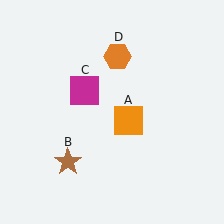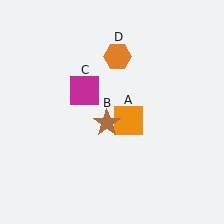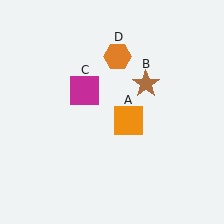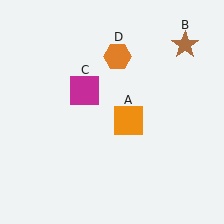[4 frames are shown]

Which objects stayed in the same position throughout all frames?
Orange square (object A) and magenta square (object C) and orange hexagon (object D) remained stationary.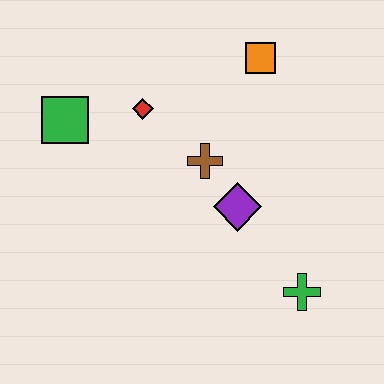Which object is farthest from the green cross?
The green square is farthest from the green cross.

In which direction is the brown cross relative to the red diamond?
The brown cross is to the right of the red diamond.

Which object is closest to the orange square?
The brown cross is closest to the orange square.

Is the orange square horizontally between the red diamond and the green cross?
Yes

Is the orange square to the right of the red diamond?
Yes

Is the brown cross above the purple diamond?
Yes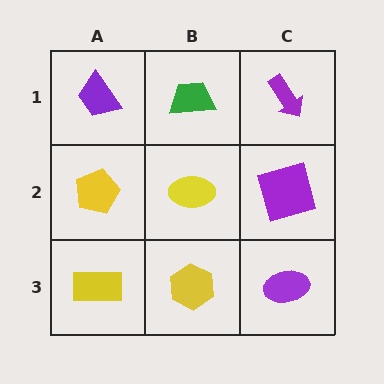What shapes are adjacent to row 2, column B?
A green trapezoid (row 1, column B), a yellow hexagon (row 3, column B), a yellow pentagon (row 2, column A), a purple square (row 2, column C).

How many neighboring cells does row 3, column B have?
3.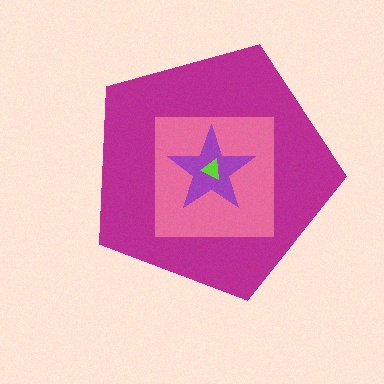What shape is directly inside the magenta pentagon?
The pink square.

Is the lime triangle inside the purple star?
Yes.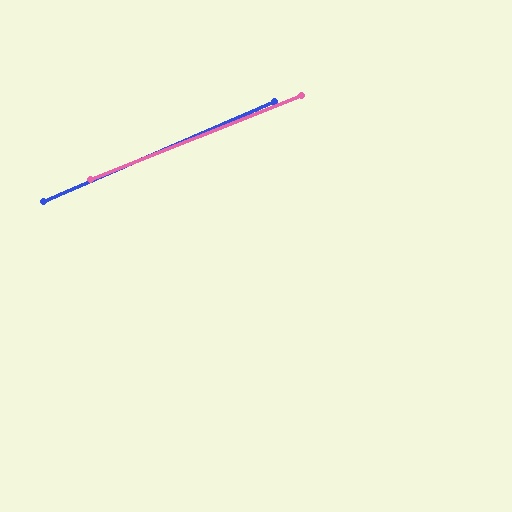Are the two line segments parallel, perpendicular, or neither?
Parallel — their directions differ by only 1.5°.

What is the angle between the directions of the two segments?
Approximately 2 degrees.